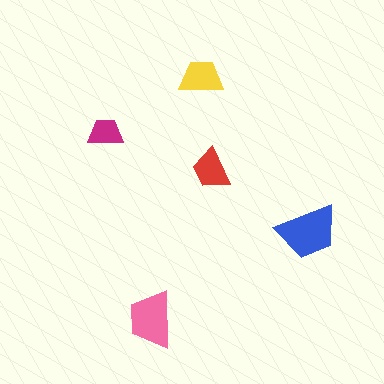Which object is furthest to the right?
The blue trapezoid is rightmost.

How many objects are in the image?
There are 5 objects in the image.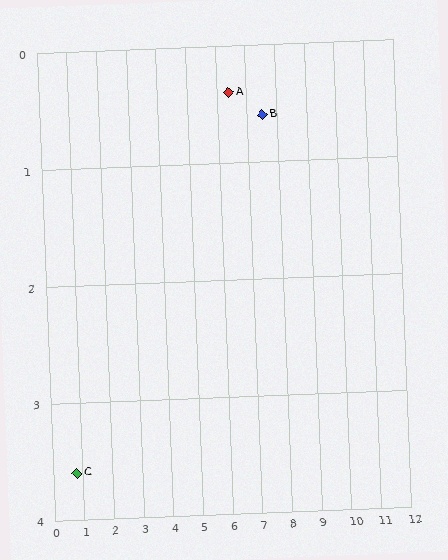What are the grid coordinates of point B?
Point B is at approximately (7.5, 0.6).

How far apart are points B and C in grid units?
Points B and C are about 7.3 grid units apart.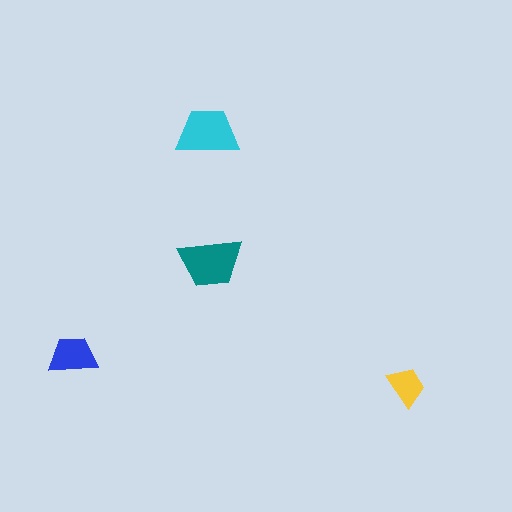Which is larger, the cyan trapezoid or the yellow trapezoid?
The cyan one.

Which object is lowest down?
The yellow trapezoid is bottommost.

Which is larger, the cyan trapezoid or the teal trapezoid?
The teal one.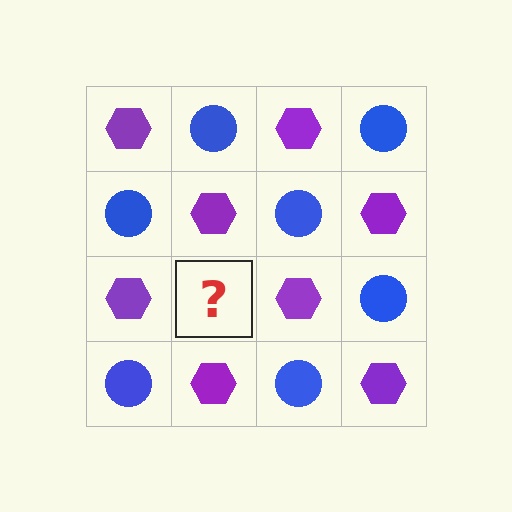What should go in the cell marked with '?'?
The missing cell should contain a blue circle.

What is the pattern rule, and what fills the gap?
The rule is that it alternates purple hexagon and blue circle in a checkerboard pattern. The gap should be filled with a blue circle.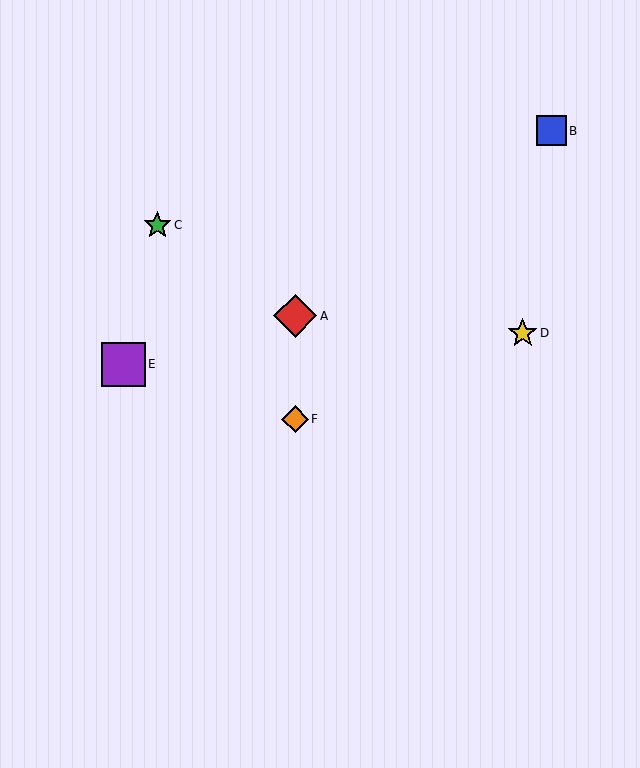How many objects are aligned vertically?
2 objects (A, F) are aligned vertically.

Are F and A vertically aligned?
Yes, both are at x≈295.